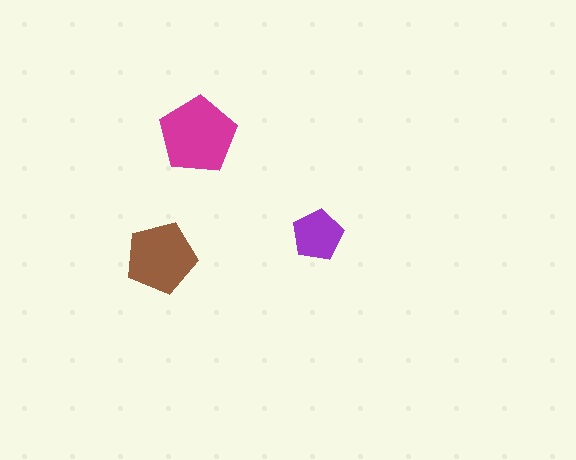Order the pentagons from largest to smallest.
the magenta one, the brown one, the purple one.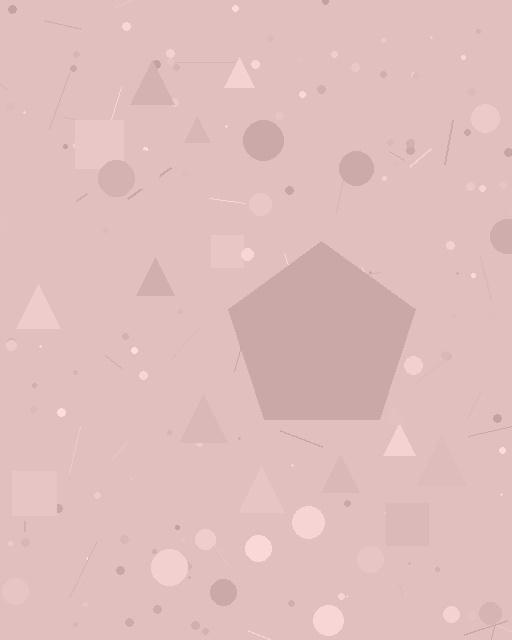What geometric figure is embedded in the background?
A pentagon is embedded in the background.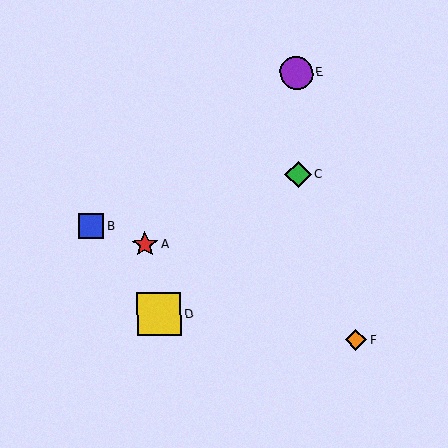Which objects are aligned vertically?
Objects C, E are aligned vertically.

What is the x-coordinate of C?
Object C is at x≈298.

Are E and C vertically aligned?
Yes, both are at x≈297.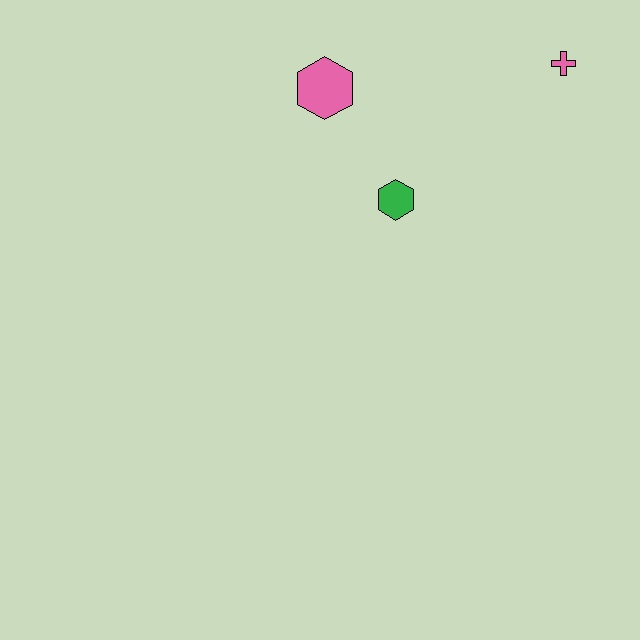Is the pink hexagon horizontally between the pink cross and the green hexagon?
No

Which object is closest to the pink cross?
The green hexagon is closest to the pink cross.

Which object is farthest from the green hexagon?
The pink cross is farthest from the green hexagon.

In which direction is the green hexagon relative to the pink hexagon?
The green hexagon is below the pink hexagon.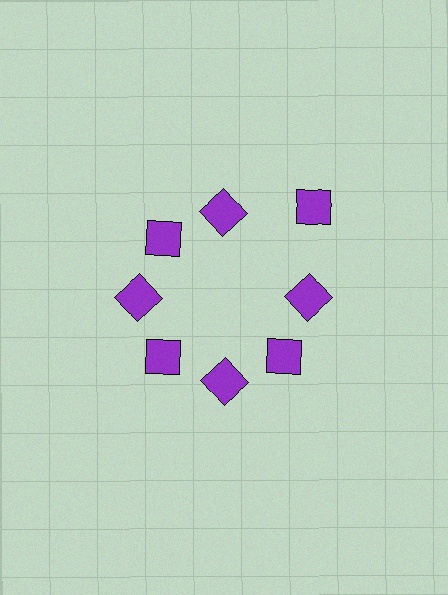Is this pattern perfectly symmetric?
No. The 8 purple diamonds are arranged in a ring, but one element near the 2 o'clock position is pushed outward from the center, breaking the 8-fold rotational symmetry.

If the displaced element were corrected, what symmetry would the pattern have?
It would have 8-fold rotational symmetry — the pattern would map onto itself every 45 degrees.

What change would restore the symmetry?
The symmetry would be restored by moving it inward, back onto the ring so that all 8 diamonds sit at equal angles and equal distance from the center.